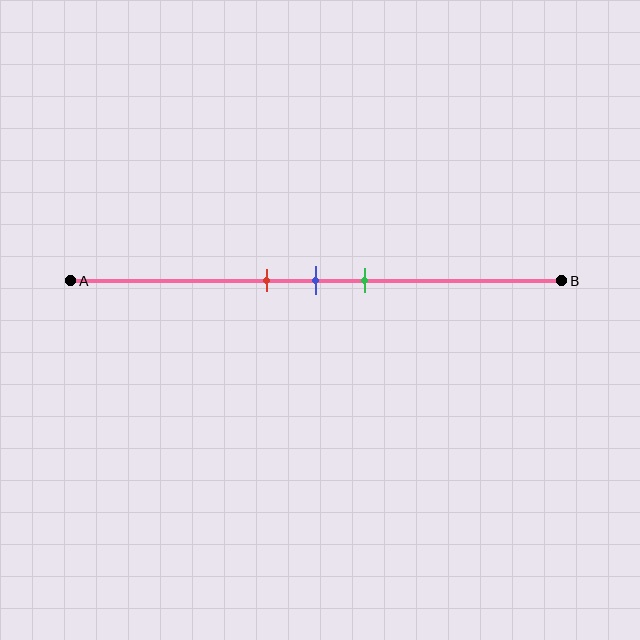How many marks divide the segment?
There are 3 marks dividing the segment.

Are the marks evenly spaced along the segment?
Yes, the marks are approximately evenly spaced.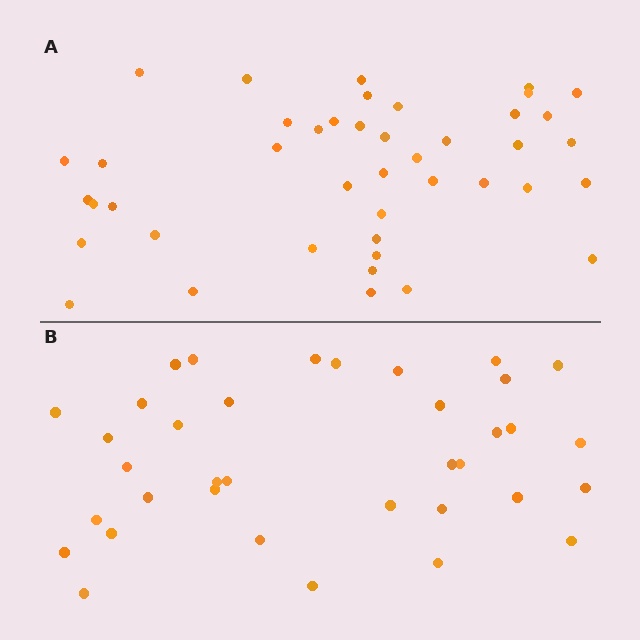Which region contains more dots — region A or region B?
Region A (the top region) has more dots.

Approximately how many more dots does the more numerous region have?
Region A has roughly 8 or so more dots than region B.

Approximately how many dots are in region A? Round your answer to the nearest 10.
About 40 dots. (The exact count is 43, which rounds to 40.)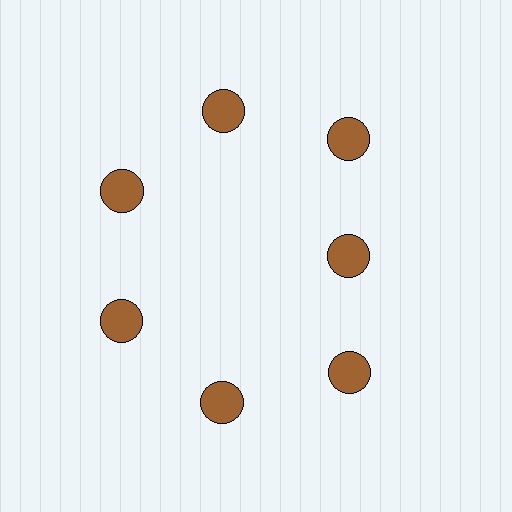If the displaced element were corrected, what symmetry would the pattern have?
It would have 7-fold rotational symmetry — the pattern would map onto itself every 51 degrees.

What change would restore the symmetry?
The symmetry would be restored by moving it outward, back onto the ring so that all 7 circles sit at equal angles and equal distance from the center.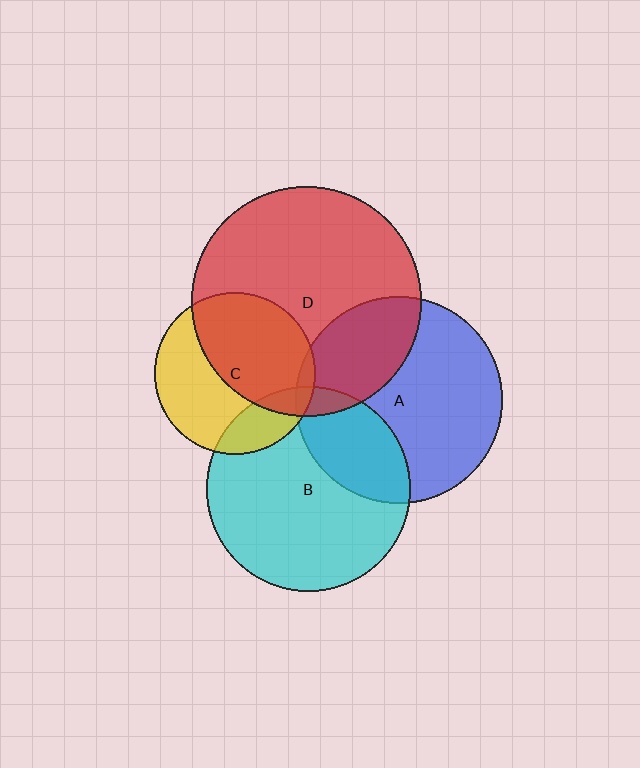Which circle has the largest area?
Circle D (red).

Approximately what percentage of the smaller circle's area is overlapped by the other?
Approximately 20%.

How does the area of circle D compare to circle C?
Approximately 2.0 times.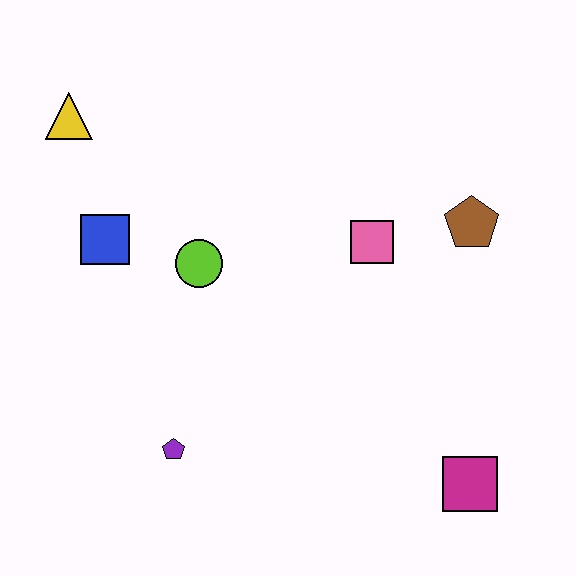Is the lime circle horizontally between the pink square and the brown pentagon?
No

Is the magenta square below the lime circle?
Yes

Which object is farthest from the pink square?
The yellow triangle is farthest from the pink square.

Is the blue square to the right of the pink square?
No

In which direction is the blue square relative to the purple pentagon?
The blue square is above the purple pentagon.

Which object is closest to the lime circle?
The blue square is closest to the lime circle.